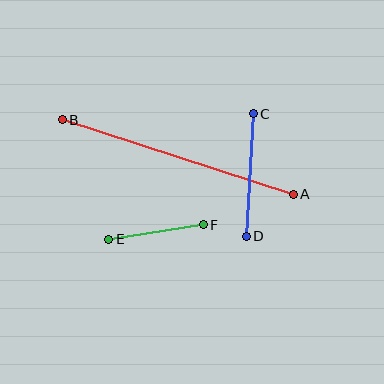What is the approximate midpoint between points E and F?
The midpoint is at approximately (156, 232) pixels.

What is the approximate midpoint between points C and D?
The midpoint is at approximately (250, 175) pixels.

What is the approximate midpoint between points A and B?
The midpoint is at approximately (178, 157) pixels.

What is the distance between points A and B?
The distance is approximately 242 pixels.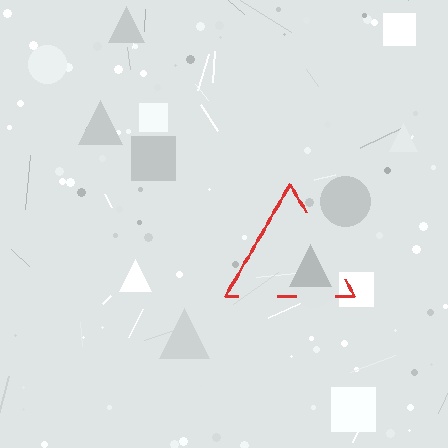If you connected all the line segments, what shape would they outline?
They would outline a triangle.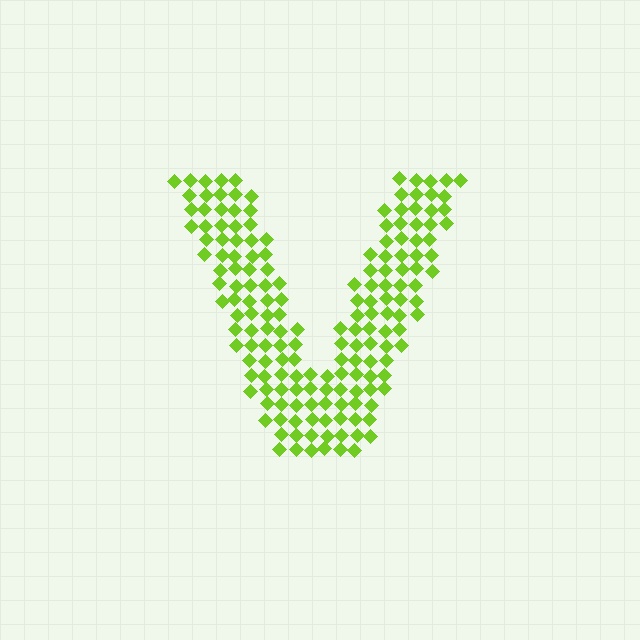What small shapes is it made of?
It is made of small diamonds.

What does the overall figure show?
The overall figure shows the letter V.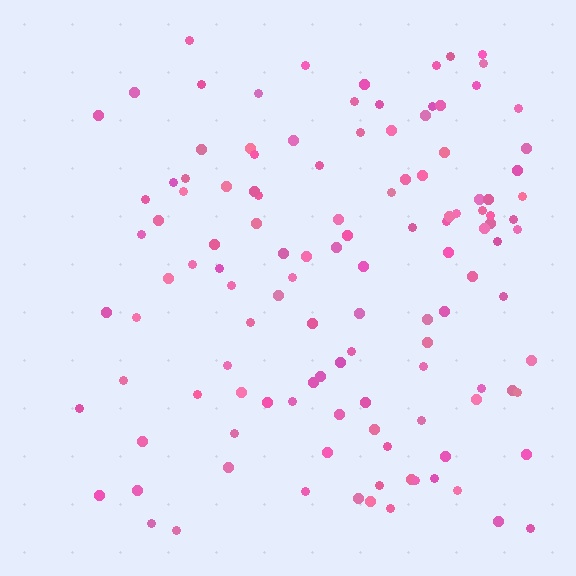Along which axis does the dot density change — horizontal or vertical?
Horizontal.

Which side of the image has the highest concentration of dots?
The right.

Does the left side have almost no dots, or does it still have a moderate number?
Still a moderate number, just noticeably fewer than the right.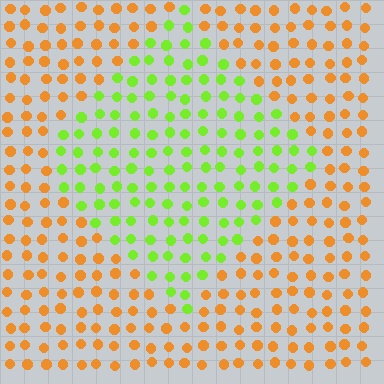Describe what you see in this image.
The image is filled with small orange elements in a uniform arrangement. A diamond-shaped region is visible where the elements are tinted to a slightly different hue, forming a subtle color boundary.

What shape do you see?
I see a diamond.